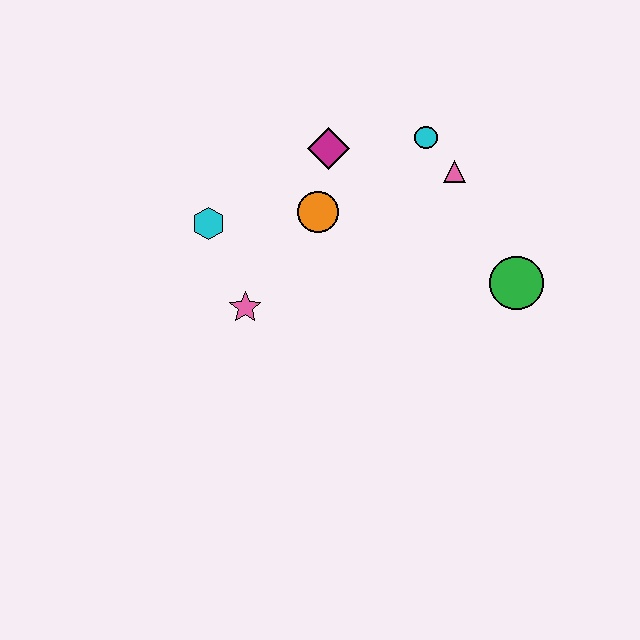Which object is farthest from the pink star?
The green circle is farthest from the pink star.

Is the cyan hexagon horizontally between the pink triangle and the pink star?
No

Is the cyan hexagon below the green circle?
No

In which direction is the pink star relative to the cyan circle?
The pink star is to the left of the cyan circle.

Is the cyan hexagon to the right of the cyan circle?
No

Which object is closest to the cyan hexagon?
The pink star is closest to the cyan hexagon.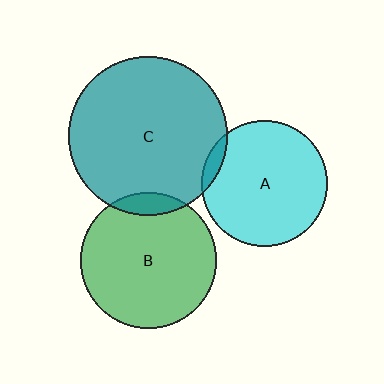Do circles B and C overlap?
Yes.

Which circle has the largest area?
Circle C (teal).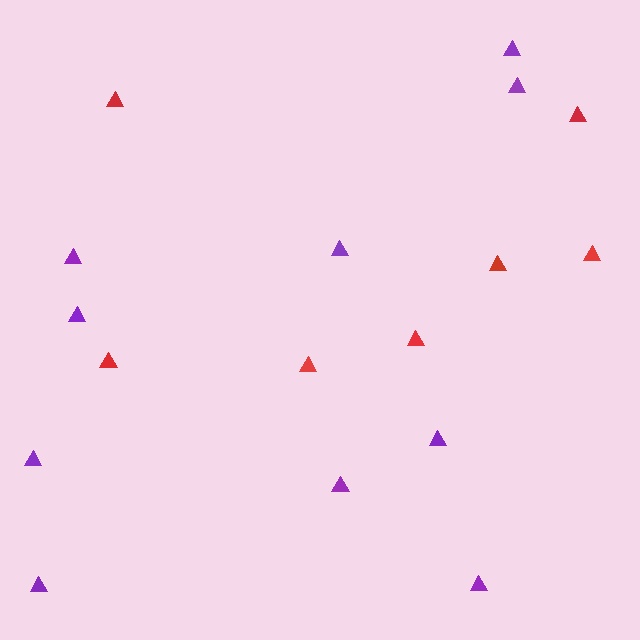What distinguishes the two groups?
There are 2 groups: one group of red triangles (7) and one group of purple triangles (10).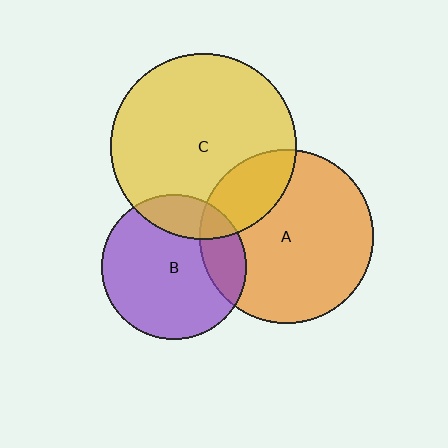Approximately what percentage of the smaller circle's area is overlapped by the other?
Approximately 20%.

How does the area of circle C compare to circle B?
Approximately 1.7 times.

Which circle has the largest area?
Circle C (yellow).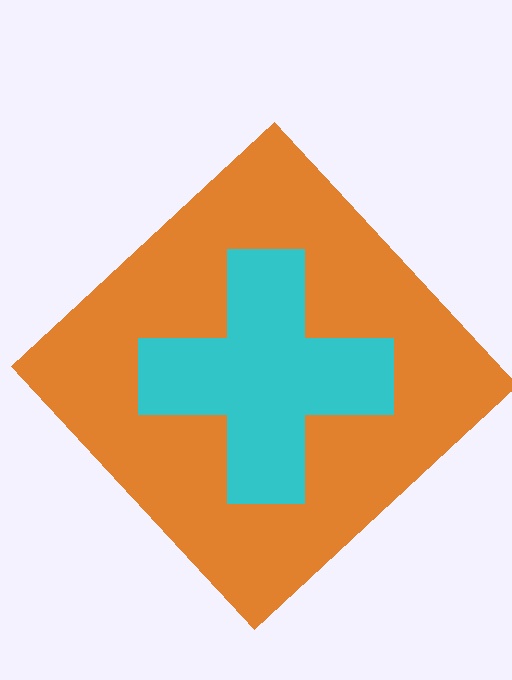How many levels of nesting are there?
2.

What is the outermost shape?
The orange diamond.